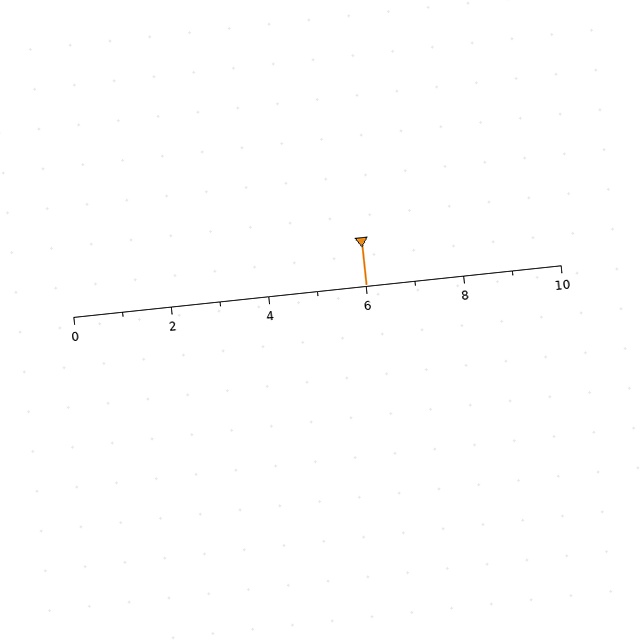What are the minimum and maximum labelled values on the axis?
The axis runs from 0 to 10.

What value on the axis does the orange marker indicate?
The marker indicates approximately 6.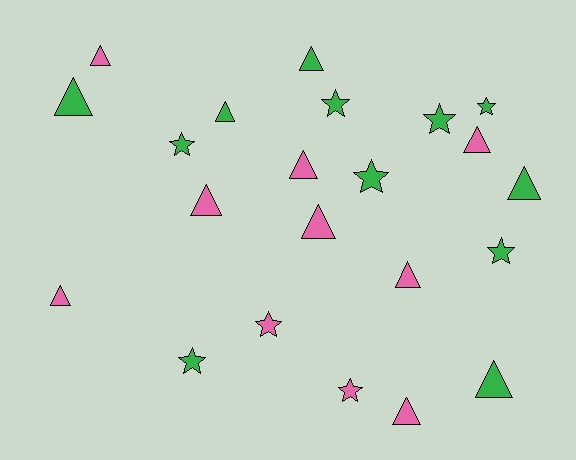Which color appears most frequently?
Green, with 12 objects.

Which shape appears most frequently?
Triangle, with 13 objects.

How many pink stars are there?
There are 2 pink stars.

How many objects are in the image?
There are 22 objects.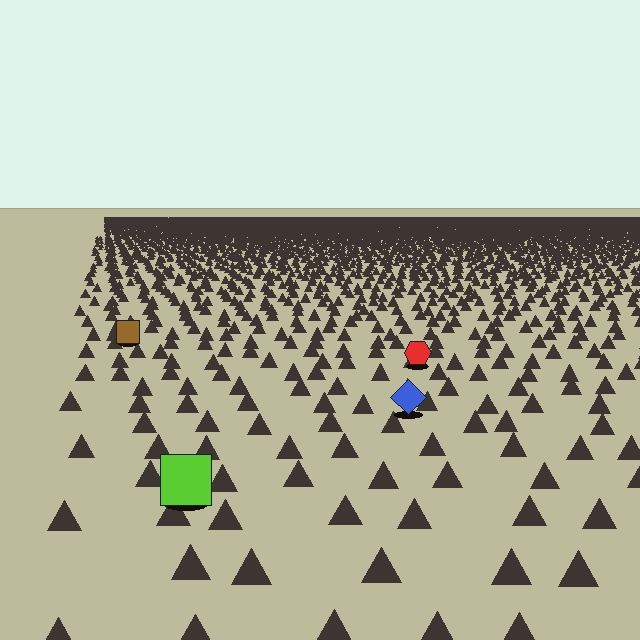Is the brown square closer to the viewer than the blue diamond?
No. The blue diamond is closer — you can tell from the texture gradient: the ground texture is coarser near it.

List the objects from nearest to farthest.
From nearest to farthest: the lime square, the blue diamond, the red hexagon, the brown square.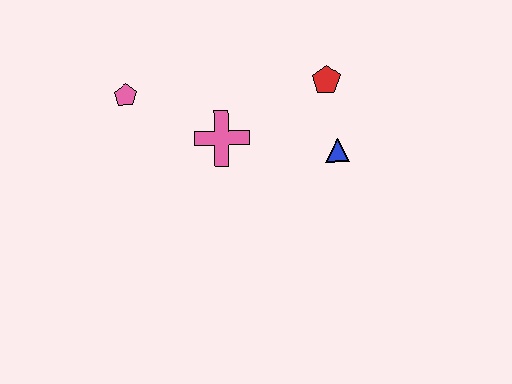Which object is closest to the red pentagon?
The blue triangle is closest to the red pentagon.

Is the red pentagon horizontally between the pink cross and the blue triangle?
Yes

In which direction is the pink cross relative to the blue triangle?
The pink cross is to the left of the blue triangle.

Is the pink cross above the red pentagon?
No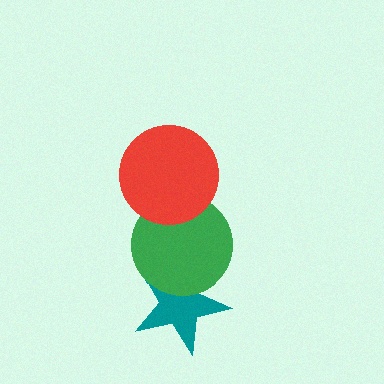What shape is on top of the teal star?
The green circle is on top of the teal star.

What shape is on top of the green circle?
The red circle is on top of the green circle.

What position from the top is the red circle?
The red circle is 1st from the top.